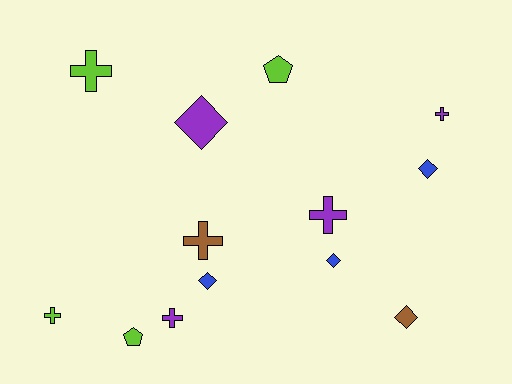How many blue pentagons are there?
There are no blue pentagons.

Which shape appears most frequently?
Cross, with 6 objects.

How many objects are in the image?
There are 13 objects.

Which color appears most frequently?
Purple, with 4 objects.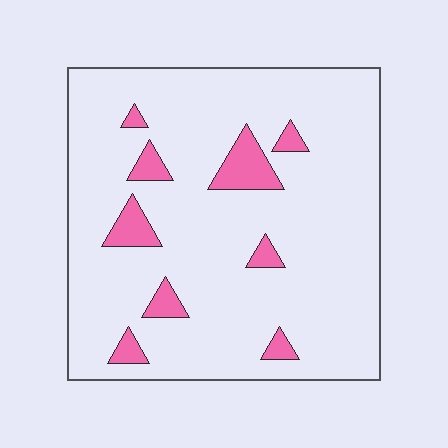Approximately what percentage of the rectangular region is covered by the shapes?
Approximately 10%.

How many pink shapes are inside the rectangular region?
9.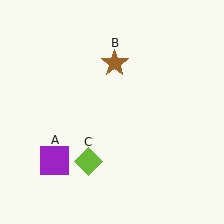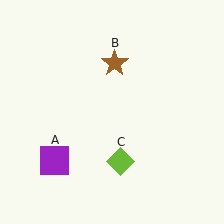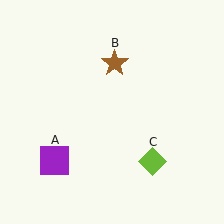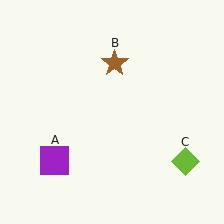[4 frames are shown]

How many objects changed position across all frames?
1 object changed position: lime diamond (object C).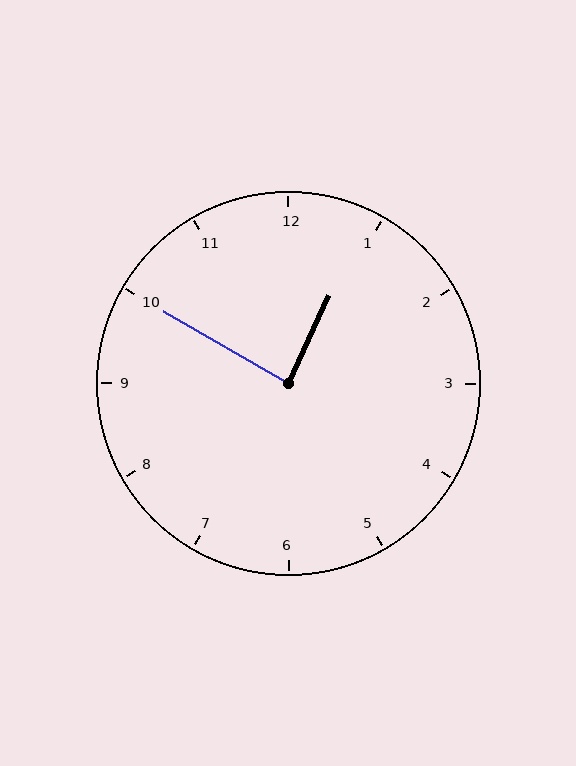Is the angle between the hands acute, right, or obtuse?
It is right.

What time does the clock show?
12:50.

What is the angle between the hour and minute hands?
Approximately 85 degrees.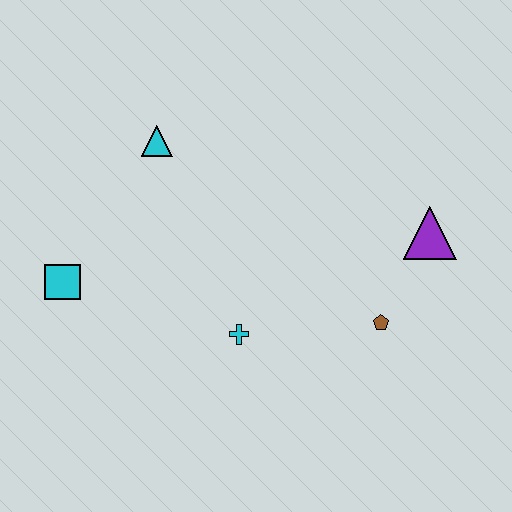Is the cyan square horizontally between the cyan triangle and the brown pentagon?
No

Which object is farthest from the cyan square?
The purple triangle is farthest from the cyan square.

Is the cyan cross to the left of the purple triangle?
Yes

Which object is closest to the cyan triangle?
The cyan square is closest to the cyan triangle.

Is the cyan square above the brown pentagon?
Yes